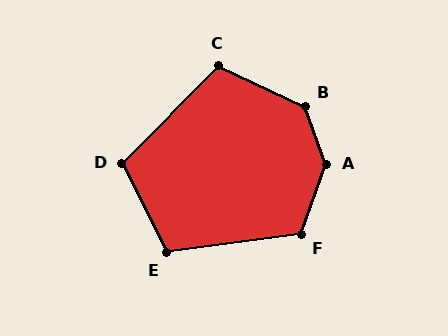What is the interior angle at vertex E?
Approximately 109 degrees (obtuse).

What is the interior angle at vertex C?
Approximately 110 degrees (obtuse).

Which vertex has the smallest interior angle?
D, at approximately 109 degrees.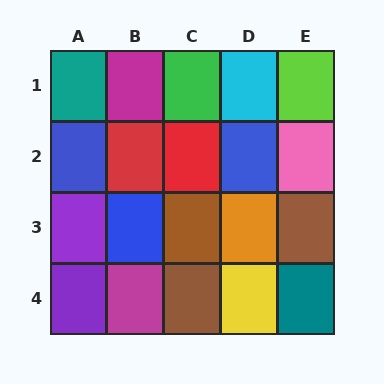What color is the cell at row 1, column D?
Cyan.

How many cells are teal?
2 cells are teal.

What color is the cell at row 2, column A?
Blue.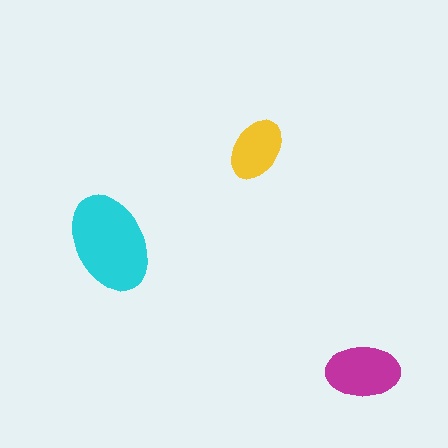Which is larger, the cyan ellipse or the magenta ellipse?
The cyan one.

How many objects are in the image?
There are 3 objects in the image.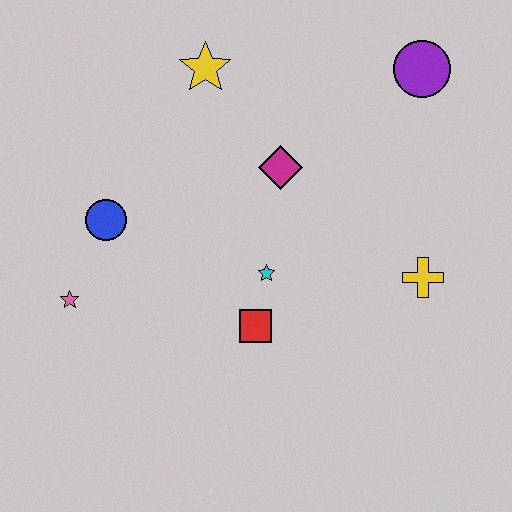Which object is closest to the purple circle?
The magenta diamond is closest to the purple circle.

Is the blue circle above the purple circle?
No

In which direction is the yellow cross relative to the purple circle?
The yellow cross is below the purple circle.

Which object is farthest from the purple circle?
The pink star is farthest from the purple circle.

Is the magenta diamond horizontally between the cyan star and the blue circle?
No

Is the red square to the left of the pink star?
No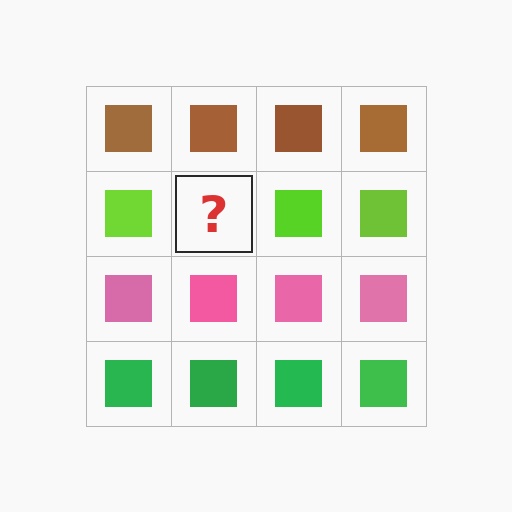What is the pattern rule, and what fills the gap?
The rule is that each row has a consistent color. The gap should be filled with a lime square.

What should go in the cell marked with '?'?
The missing cell should contain a lime square.